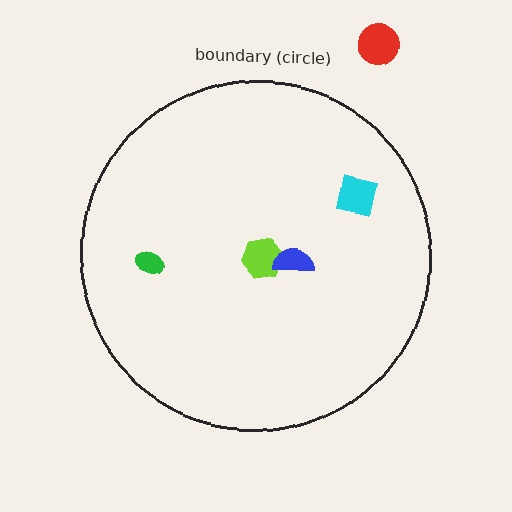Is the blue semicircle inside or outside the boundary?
Inside.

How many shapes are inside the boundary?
4 inside, 1 outside.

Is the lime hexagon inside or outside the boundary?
Inside.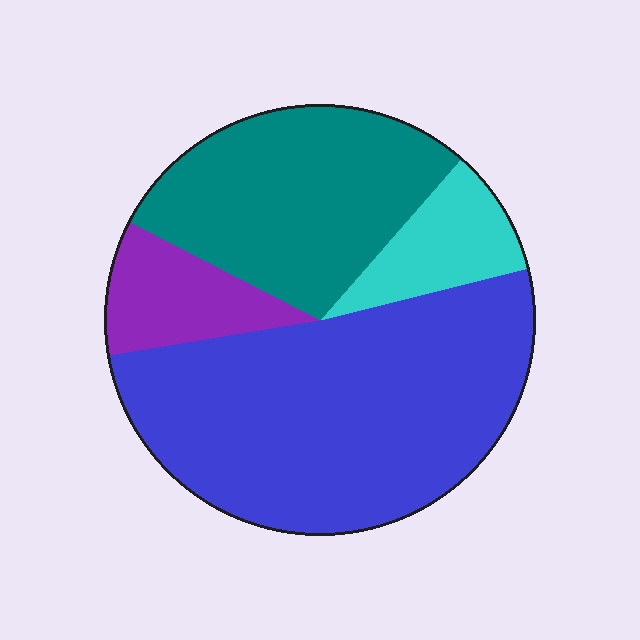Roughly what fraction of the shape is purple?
Purple takes up about one tenth (1/10) of the shape.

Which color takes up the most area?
Blue, at roughly 50%.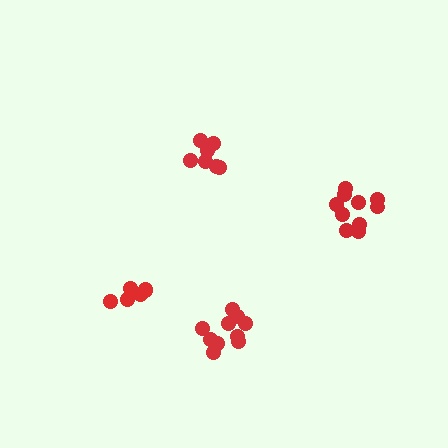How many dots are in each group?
Group 1: 7 dots, Group 2: 6 dots, Group 3: 10 dots, Group 4: 10 dots (33 total).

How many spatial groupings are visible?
There are 4 spatial groupings.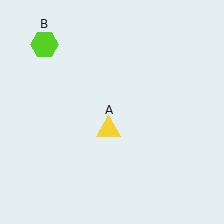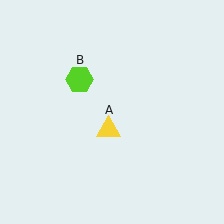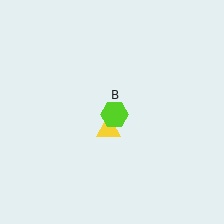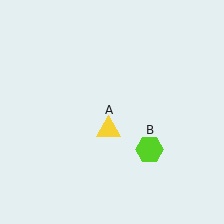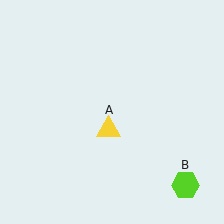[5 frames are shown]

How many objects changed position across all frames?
1 object changed position: lime hexagon (object B).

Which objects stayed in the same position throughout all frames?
Yellow triangle (object A) remained stationary.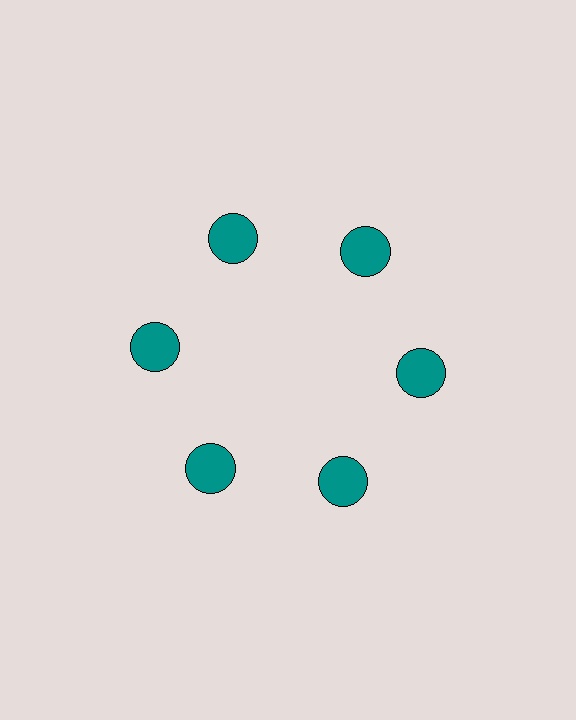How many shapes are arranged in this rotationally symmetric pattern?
There are 6 shapes, arranged in 6 groups of 1.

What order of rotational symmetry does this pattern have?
This pattern has 6-fold rotational symmetry.